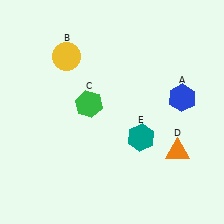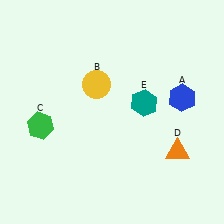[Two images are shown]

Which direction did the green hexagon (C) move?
The green hexagon (C) moved left.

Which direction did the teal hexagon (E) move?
The teal hexagon (E) moved up.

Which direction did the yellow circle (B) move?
The yellow circle (B) moved right.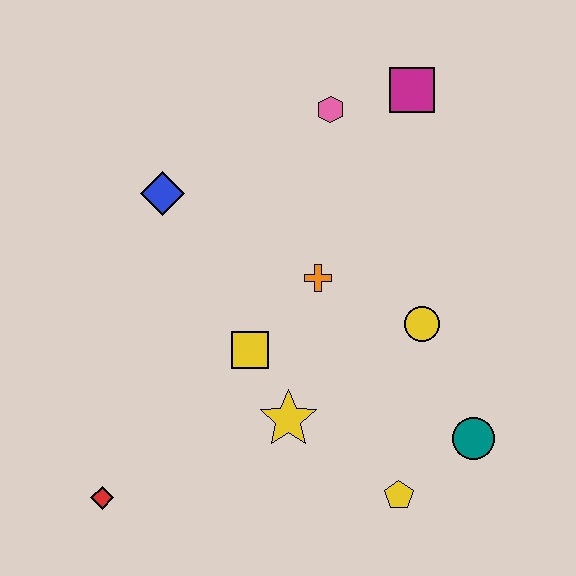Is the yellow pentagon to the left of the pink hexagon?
No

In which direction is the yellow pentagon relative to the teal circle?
The yellow pentagon is to the left of the teal circle.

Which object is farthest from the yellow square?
The magenta square is farthest from the yellow square.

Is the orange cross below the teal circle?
No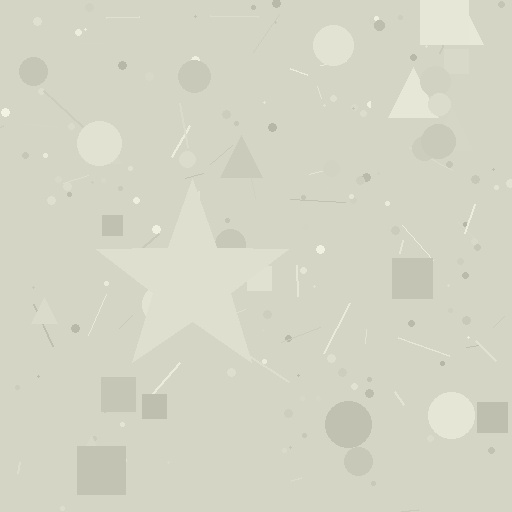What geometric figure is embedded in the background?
A star is embedded in the background.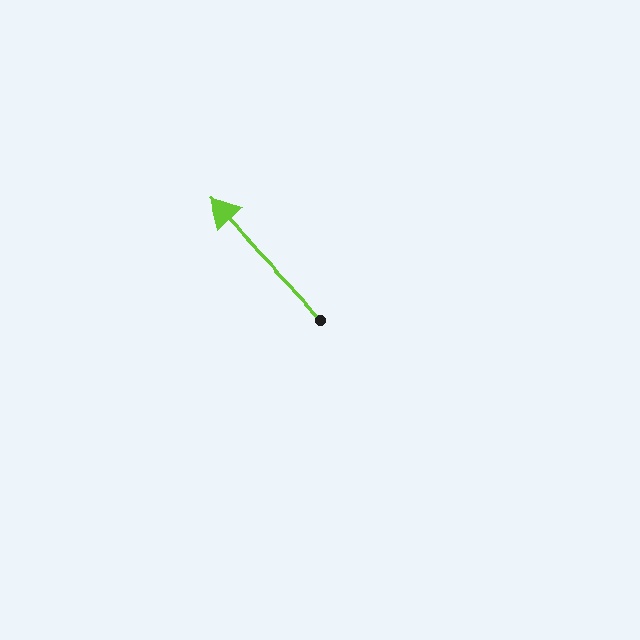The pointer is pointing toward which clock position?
Roughly 11 o'clock.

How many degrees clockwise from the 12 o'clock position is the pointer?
Approximately 316 degrees.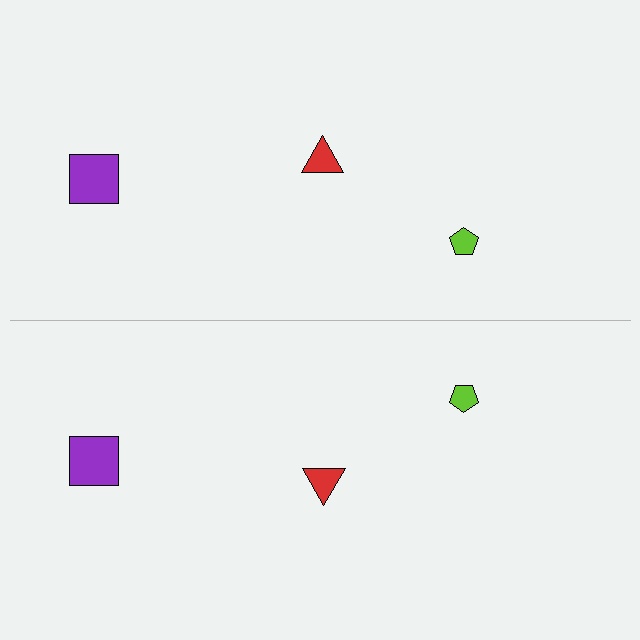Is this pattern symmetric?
Yes, this pattern has bilateral (reflection) symmetry.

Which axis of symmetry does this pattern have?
The pattern has a horizontal axis of symmetry running through the center of the image.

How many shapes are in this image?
There are 6 shapes in this image.